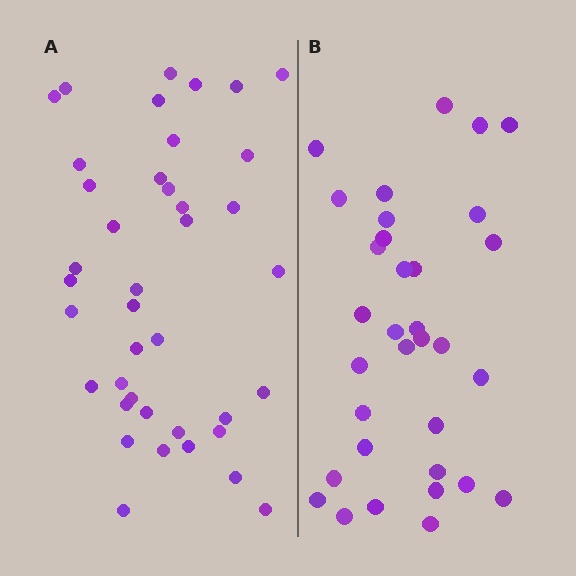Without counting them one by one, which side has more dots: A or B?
Region A (the left region) has more dots.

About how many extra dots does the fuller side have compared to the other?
Region A has roughly 8 or so more dots than region B.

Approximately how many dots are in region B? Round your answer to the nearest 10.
About 30 dots. (The exact count is 33, which rounds to 30.)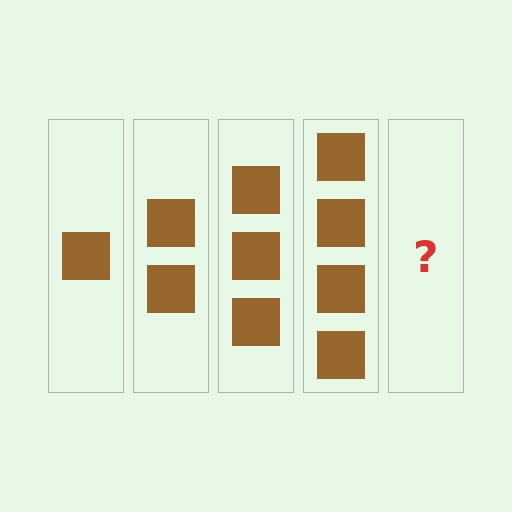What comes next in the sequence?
The next element should be 5 squares.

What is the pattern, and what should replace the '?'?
The pattern is that each step adds one more square. The '?' should be 5 squares.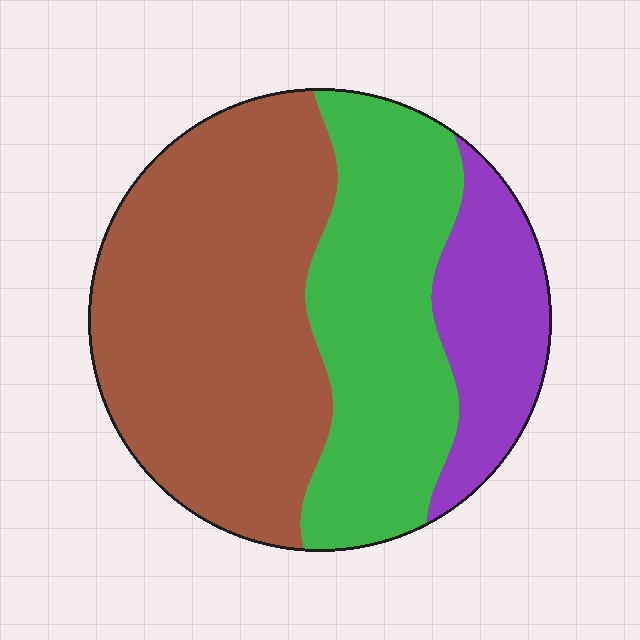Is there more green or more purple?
Green.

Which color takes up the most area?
Brown, at roughly 50%.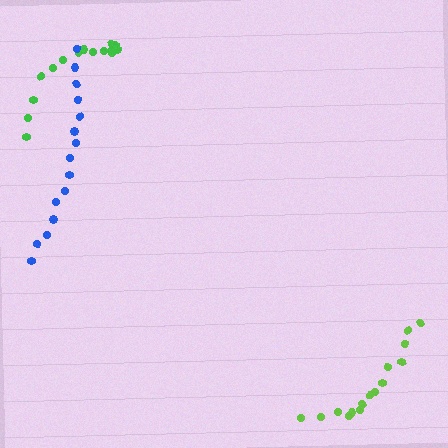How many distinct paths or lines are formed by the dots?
There are 3 distinct paths.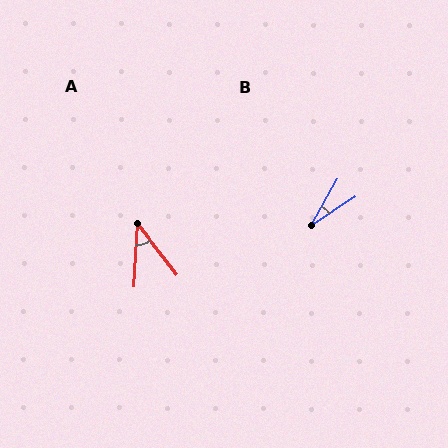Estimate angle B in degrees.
Approximately 27 degrees.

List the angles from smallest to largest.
B (27°), A (42°).